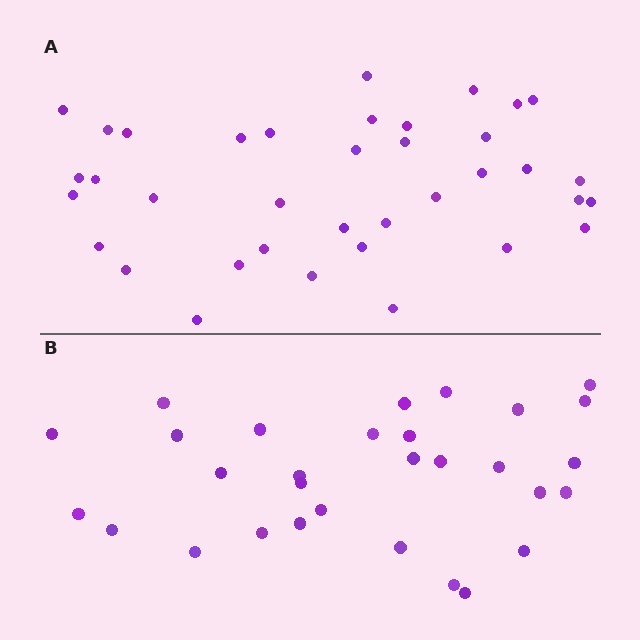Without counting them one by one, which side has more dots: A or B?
Region A (the top region) has more dots.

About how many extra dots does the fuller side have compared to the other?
Region A has roughly 8 or so more dots than region B.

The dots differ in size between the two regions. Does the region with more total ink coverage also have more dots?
No. Region B has more total ink coverage because its dots are larger, but region A actually contains more individual dots. Total area can be misleading — the number of items is what matters here.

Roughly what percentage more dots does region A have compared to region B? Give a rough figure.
About 25% more.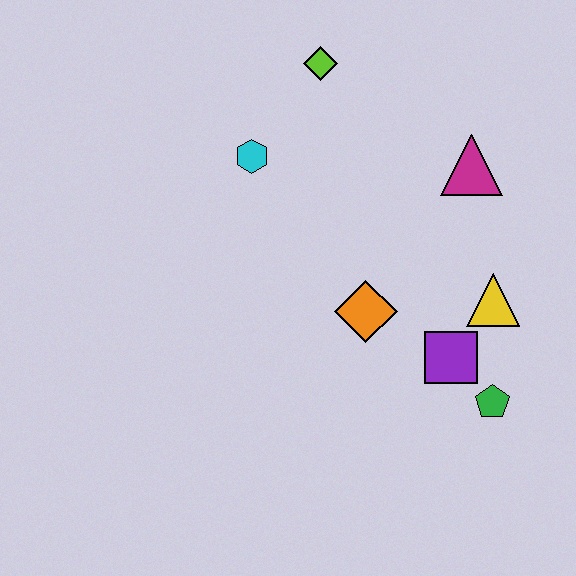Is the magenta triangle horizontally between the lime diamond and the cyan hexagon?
No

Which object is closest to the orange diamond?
The purple square is closest to the orange diamond.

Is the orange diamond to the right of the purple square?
No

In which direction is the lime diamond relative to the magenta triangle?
The lime diamond is to the left of the magenta triangle.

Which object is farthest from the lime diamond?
The green pentagon is farthest from the lime diamond.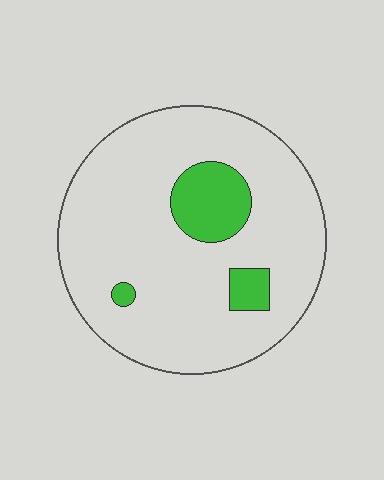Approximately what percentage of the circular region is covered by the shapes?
Approximately 15%.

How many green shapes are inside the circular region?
3.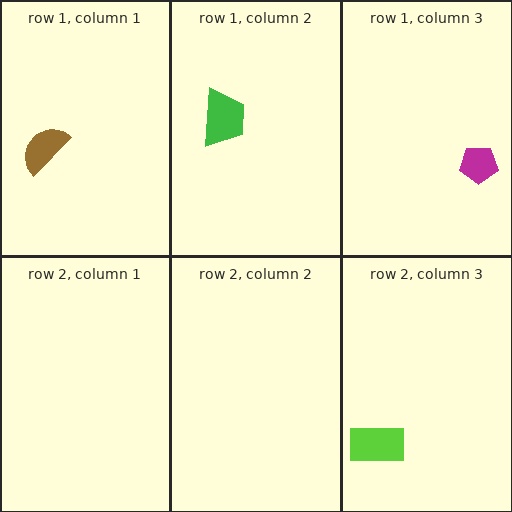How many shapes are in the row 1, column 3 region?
1.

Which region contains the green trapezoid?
The row 1, column 2 region.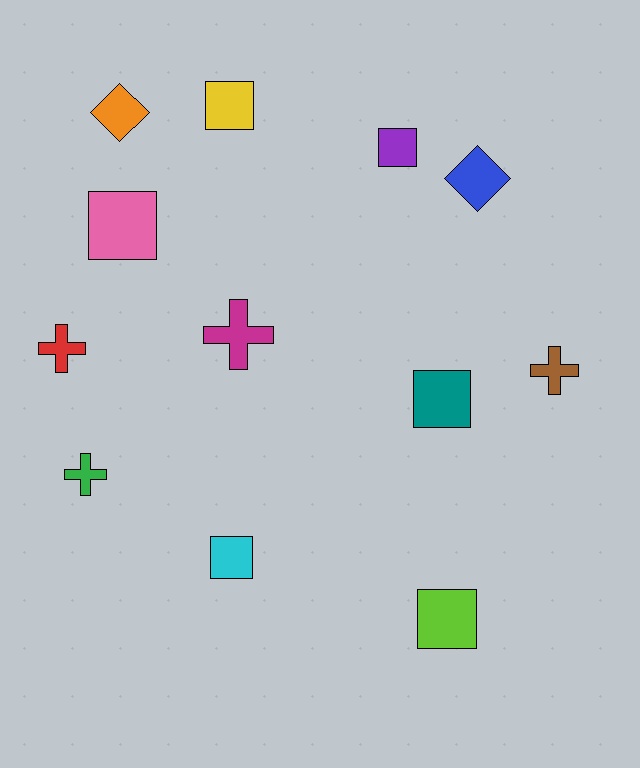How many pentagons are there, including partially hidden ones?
There are no pentagons.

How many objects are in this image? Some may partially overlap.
There are 12 objects.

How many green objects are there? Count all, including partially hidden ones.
There is 1 green object.